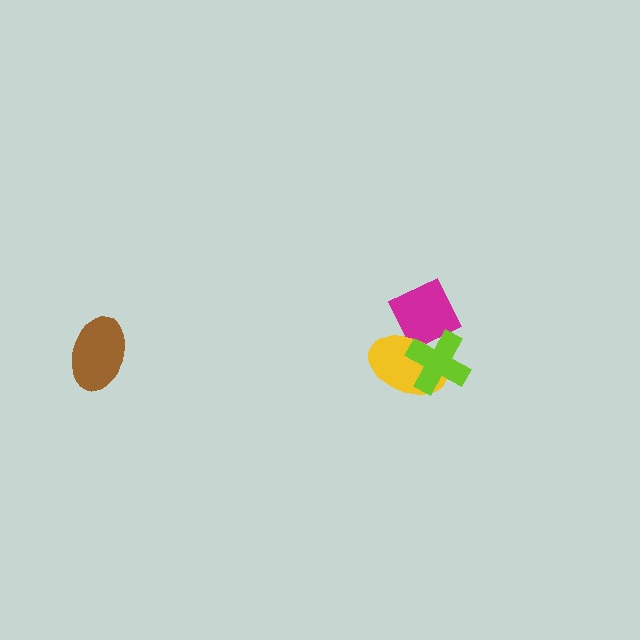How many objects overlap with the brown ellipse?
0 objects overlap with the brown ellipse.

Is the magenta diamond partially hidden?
Yes, it is partially covered by another shape.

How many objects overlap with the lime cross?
2 objects overlap with the lime cross.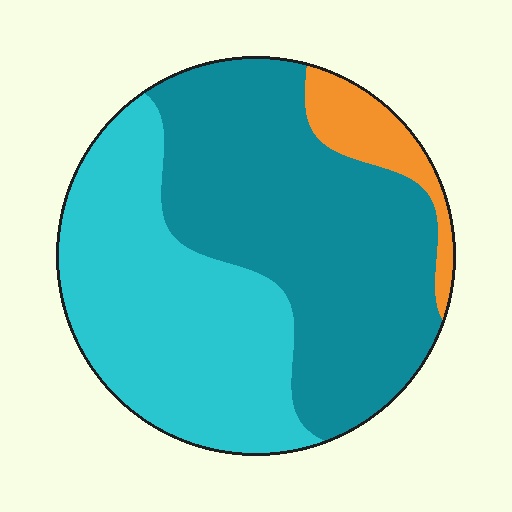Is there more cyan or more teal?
Teal.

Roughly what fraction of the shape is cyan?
Cyan covers around 40% of the shape.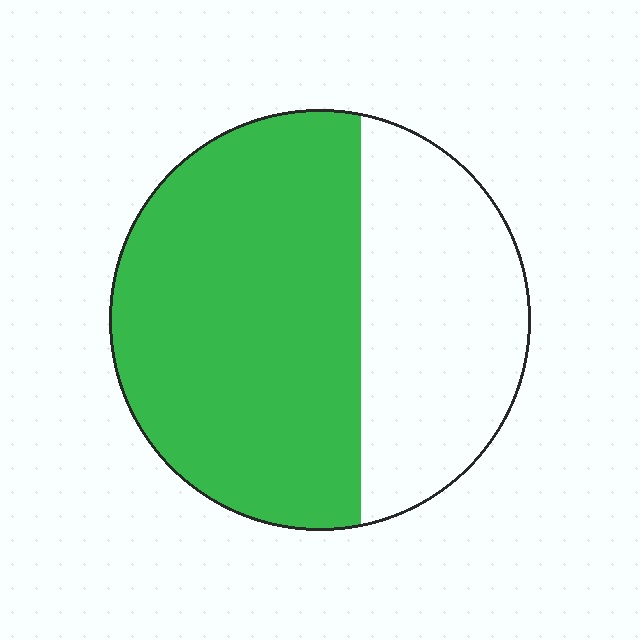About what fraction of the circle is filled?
About five eighths (5/8).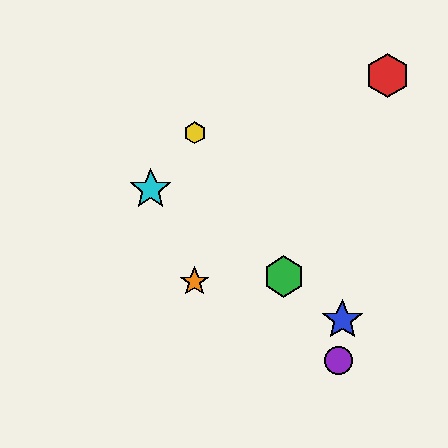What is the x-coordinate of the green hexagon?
The green hexagon is at x≈284.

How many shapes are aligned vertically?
2 shapes (the yellow hexagon, the orange star) are aligned vertically.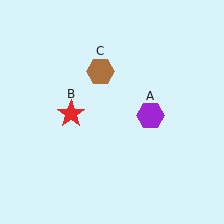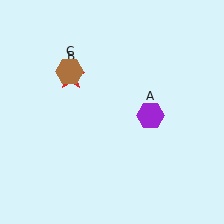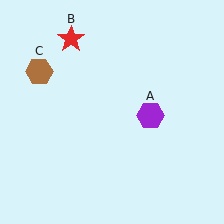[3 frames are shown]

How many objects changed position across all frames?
2 objects changed position: red star (object B), brown hexagon (object C).